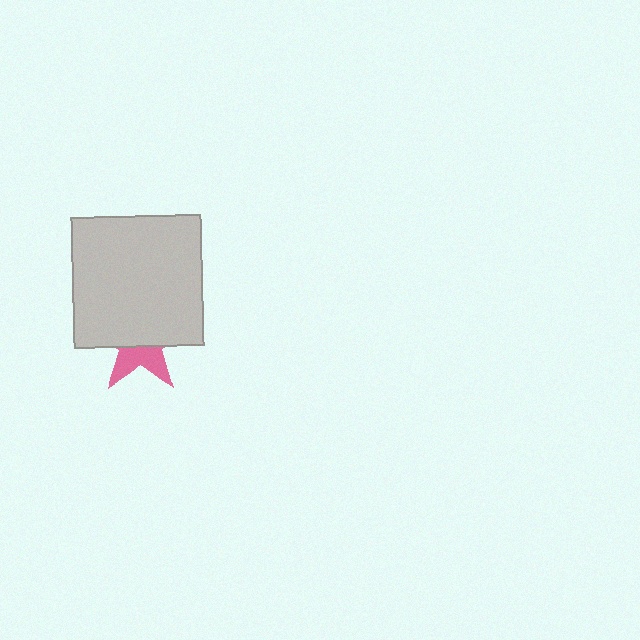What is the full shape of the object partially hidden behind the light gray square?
The partially hidden object is a pink star.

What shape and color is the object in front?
The object in front is a light gray square.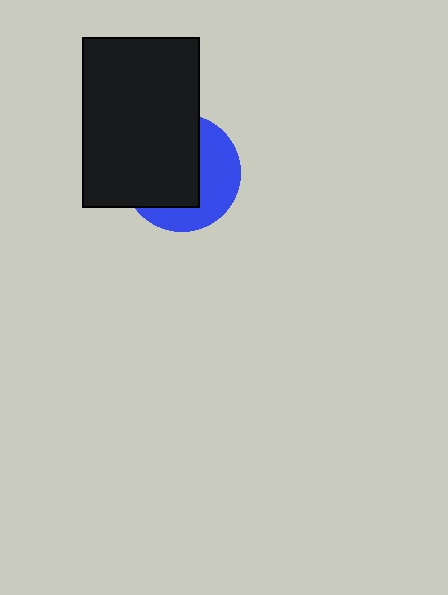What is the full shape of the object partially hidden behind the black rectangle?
The partially hidden object is a blue circle.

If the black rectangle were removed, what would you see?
You would see the complete blue circle.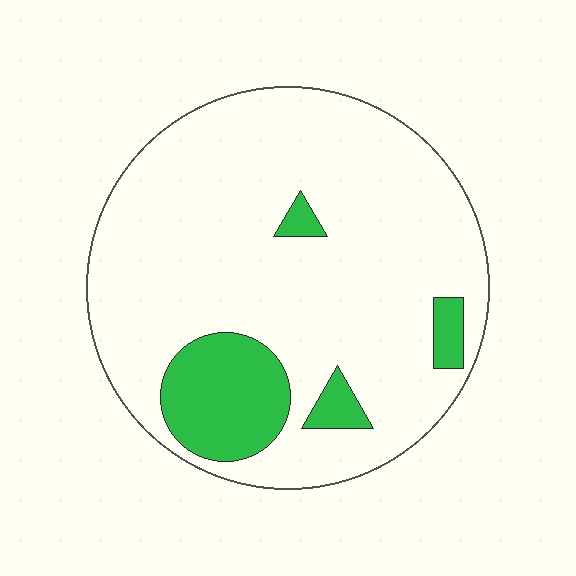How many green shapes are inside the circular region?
4.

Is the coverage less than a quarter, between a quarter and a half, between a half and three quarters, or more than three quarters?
Less than a quarter.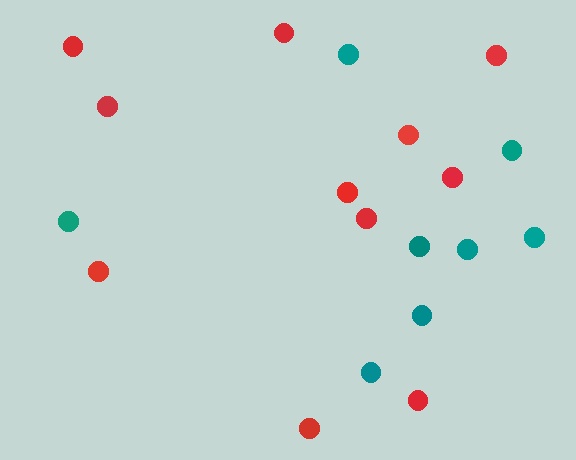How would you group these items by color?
There are 2 groups: one group of red circles (11) and one group of teal circles (8).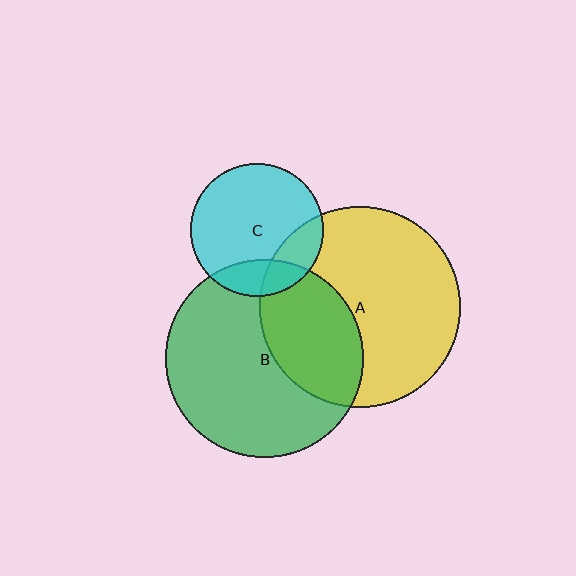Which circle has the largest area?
Circle A (yellow).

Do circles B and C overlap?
Yes.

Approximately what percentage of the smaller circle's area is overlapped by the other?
Approximately 20%.